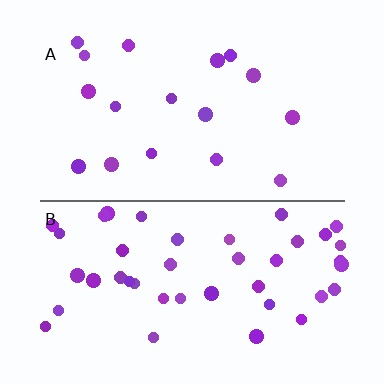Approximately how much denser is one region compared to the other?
Approximately 2.5× — region B over region A.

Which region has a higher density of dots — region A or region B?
B (the bottom).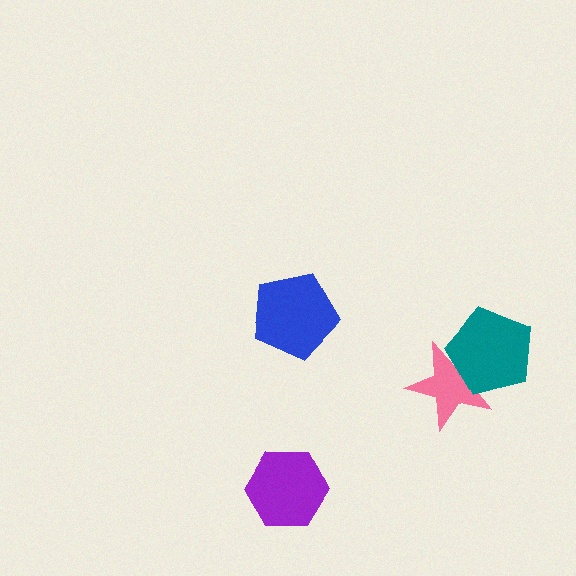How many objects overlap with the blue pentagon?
0 objects overlap with the blue pentagon.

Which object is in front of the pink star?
The teal pentagon is in front of the pink star.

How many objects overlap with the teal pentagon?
1 object overlaps with the teal pentagon.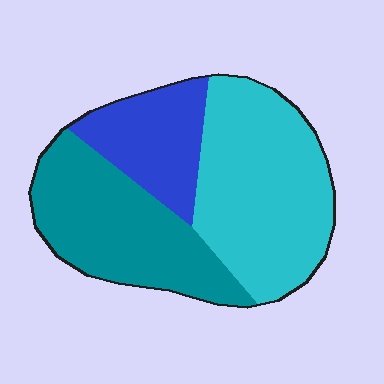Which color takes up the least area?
Blue, at roughly 20%.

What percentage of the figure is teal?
Teal takes up about one third (1/3) of the figure.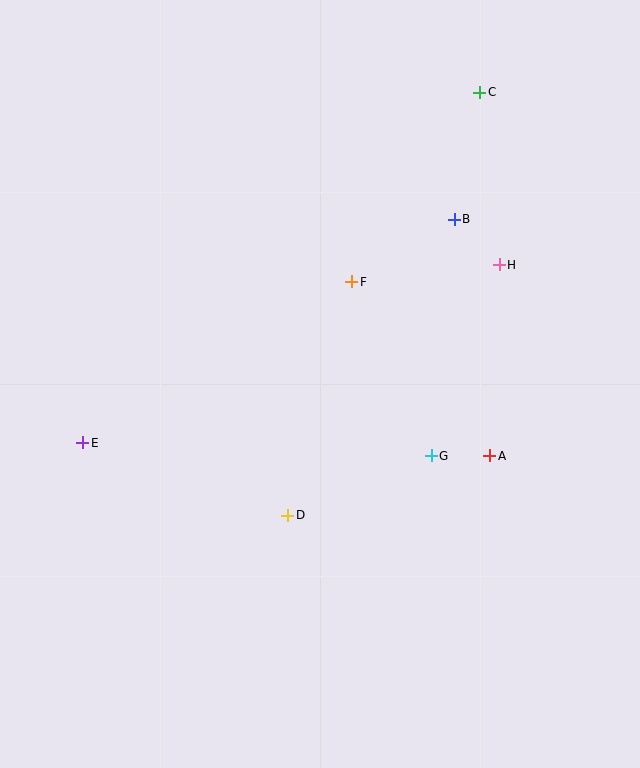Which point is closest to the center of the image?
Point F at (352, 282) is closest to the center.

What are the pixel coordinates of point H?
Point H is at (499, 265).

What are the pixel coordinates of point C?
Point C is at (480, 92).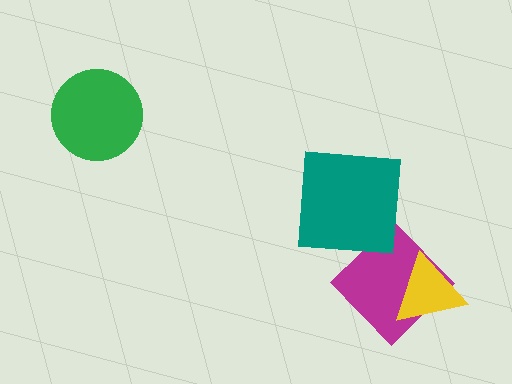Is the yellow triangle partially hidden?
No, no other shape covers it.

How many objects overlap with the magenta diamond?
1 object overlaps with the magenta diamond.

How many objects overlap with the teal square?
0 objects overlap with the teal square.